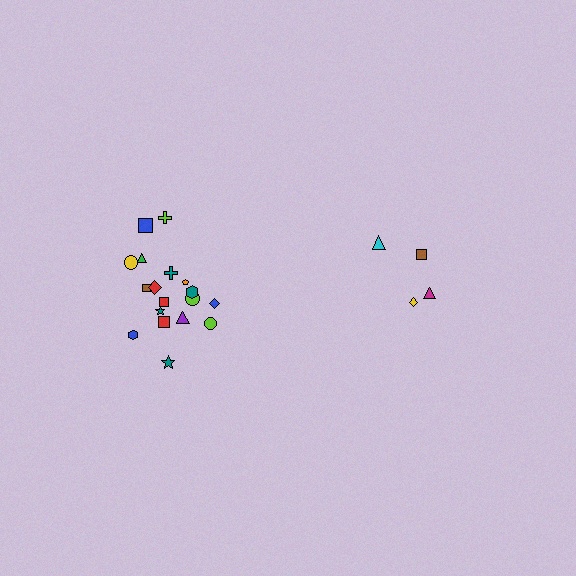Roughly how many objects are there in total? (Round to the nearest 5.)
Roughly 20 objects in total.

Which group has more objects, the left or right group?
The left group.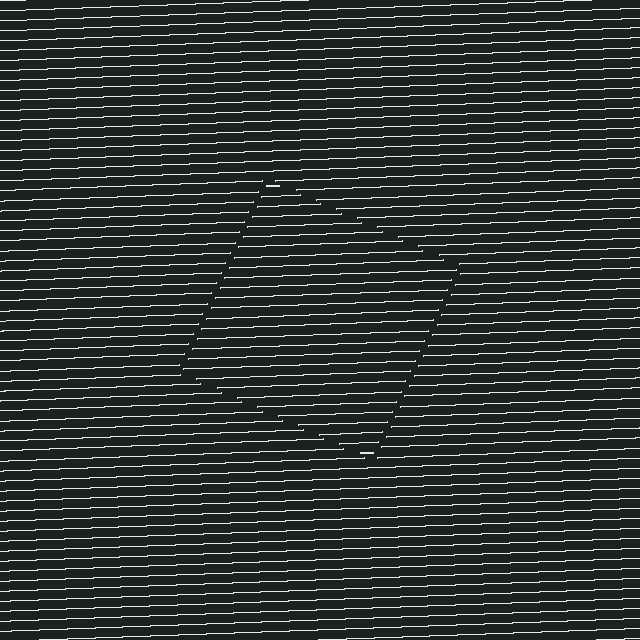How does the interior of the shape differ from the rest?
The interior of the shape contains the same grating, shifted by half a period — the contour is defined by the phase discontinuity where line-ends from the inner and outer gratings abut.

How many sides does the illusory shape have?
4 sides — the line-ends trace a square.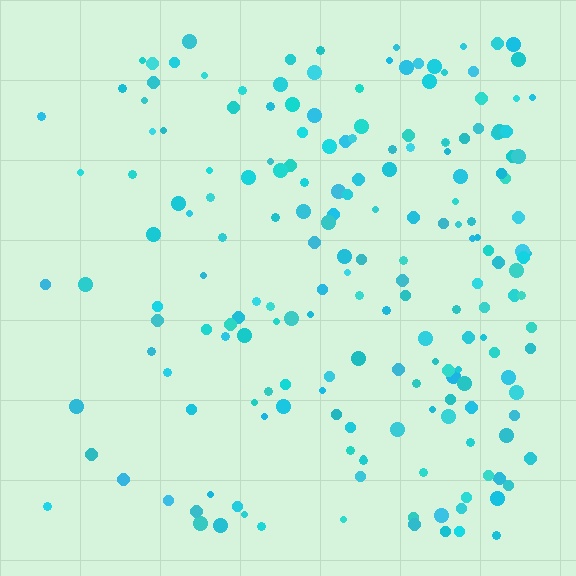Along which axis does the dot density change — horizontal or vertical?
Horizontal.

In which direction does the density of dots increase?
From left to right, with the right side densest.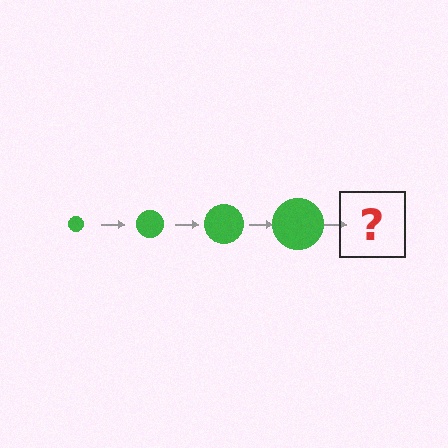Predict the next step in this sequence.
The next step is a green circle, larger than the previous one.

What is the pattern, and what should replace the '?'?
The pattern is that the circle gets progressively larger each step. The '?' should be a green circle, larger than the previous one.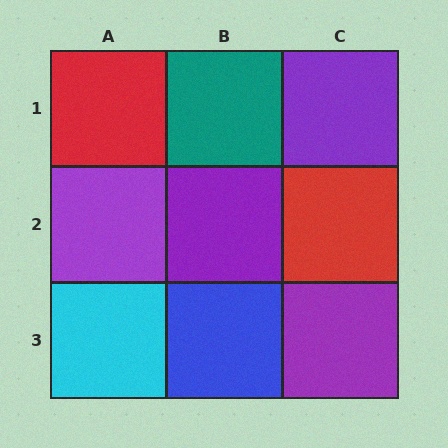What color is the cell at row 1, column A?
Red.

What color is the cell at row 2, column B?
Purple.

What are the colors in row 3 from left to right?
Cyan, blue, purple.